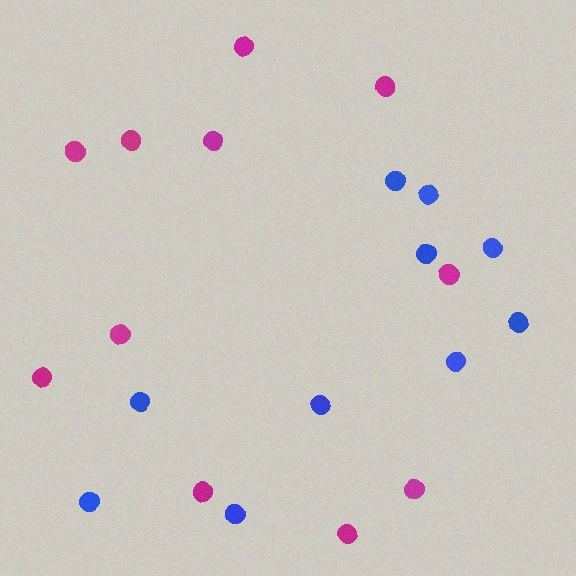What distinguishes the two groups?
There are 2 groups: one group of blue circles (10) and one group of magenta circles (11).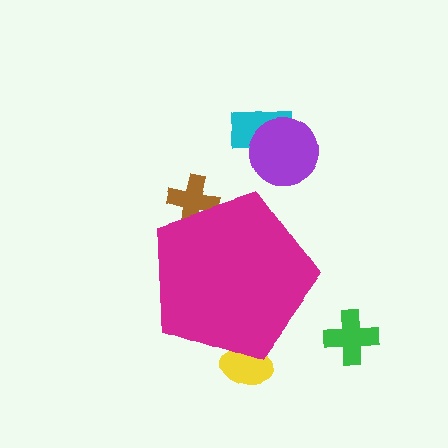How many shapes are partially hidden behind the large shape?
2 shapes are partially hidden.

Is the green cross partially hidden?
No, the green cross is fully visible.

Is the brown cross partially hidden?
Yes, the brown cross is partially hidden behind the magenta pentagon.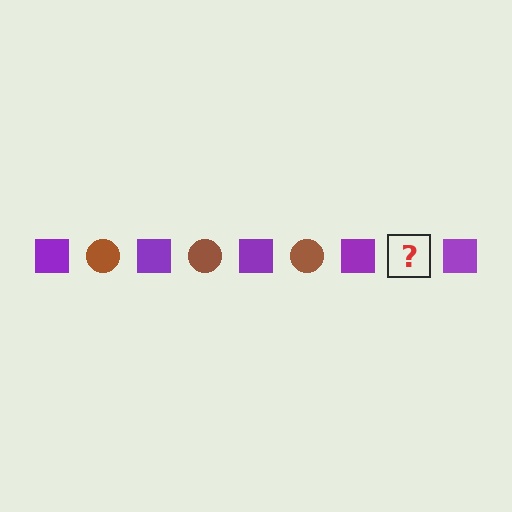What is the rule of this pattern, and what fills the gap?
The rule is that the pattern alternates between purple square and brown circle. The gap should be filled with a brown circle.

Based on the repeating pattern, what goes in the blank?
The blank should be a brown circle.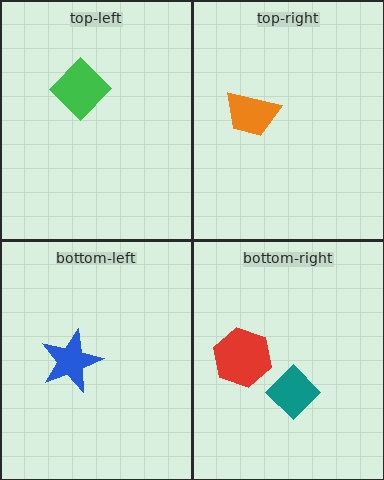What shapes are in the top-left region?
The green diamond.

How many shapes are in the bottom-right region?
2.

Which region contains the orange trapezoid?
The top-right region.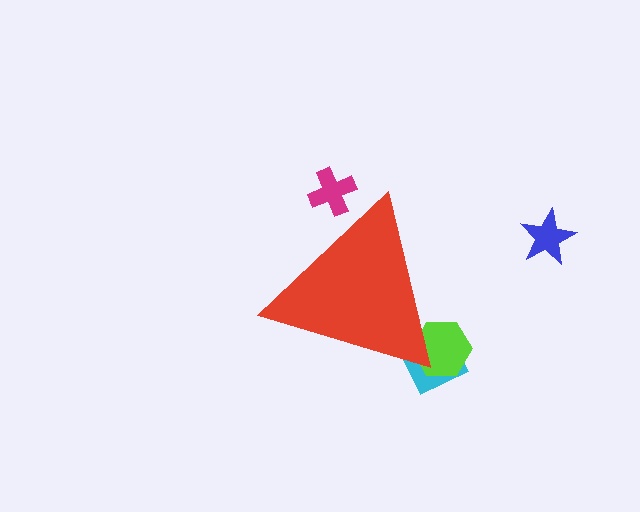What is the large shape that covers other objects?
A red triangle.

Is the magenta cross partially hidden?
Yes, the magenta cross is partially hidden behind the red triangle.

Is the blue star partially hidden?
No, the blue star is fully visible.